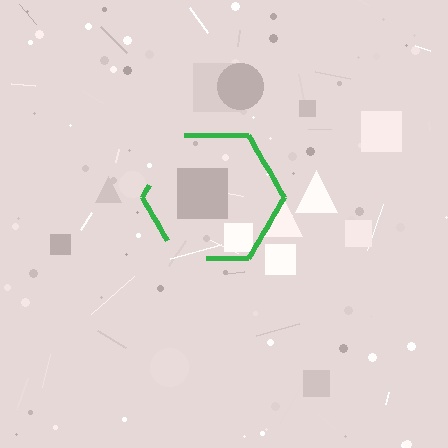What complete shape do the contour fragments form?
The contour fragments form a hexagon.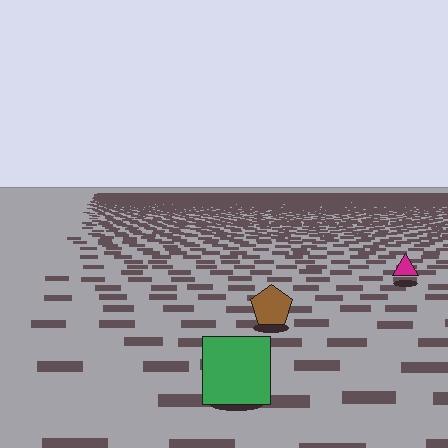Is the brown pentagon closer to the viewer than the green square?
No. The green square is closer — you can tell from the texture gradient: the ground texture is coarser near it.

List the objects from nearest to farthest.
From nearest to farthest: the green square, the brown pentagon, the magenta triangle.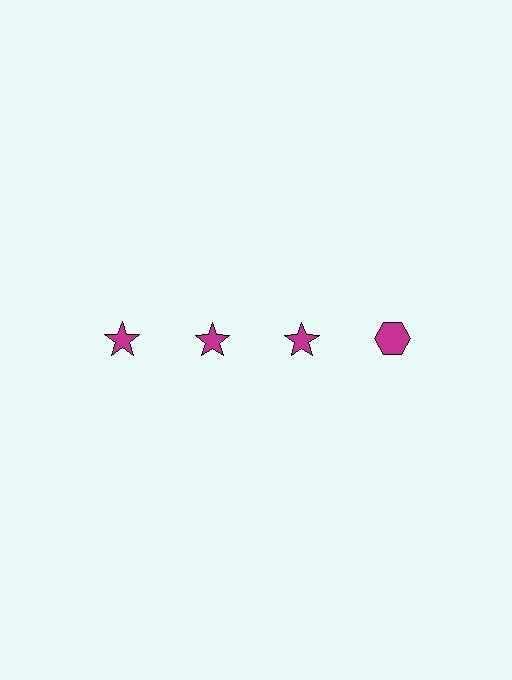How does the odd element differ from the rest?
It has a different shape: hexagon instead of star.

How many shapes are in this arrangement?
There are 4 shapes arranged in a grid pattern.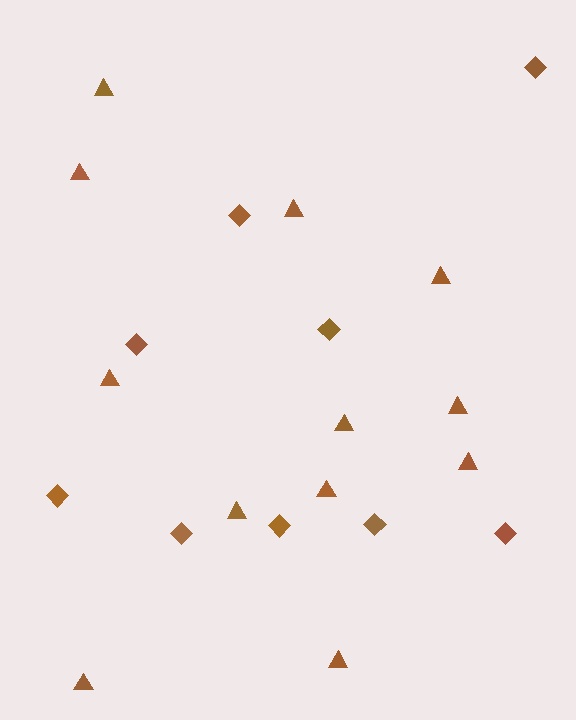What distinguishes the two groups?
There are 2 groups: one group of triangles (12) and one group of diamonds (9).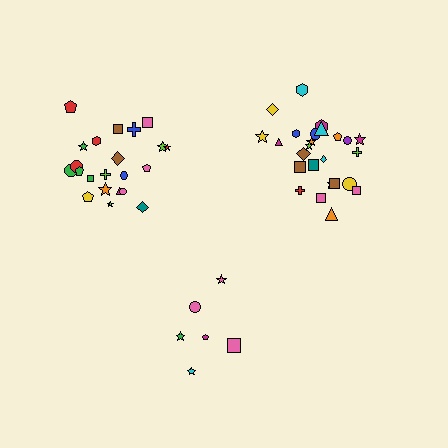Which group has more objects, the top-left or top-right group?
The top-right group.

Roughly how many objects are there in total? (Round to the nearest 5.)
Roughly 55 objects in total.